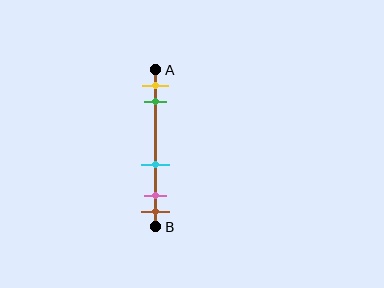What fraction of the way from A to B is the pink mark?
The pink mark is approximately 80% (0.8) of the way from A to B.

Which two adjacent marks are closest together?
The pink and brown marks are the closest adjacent pair.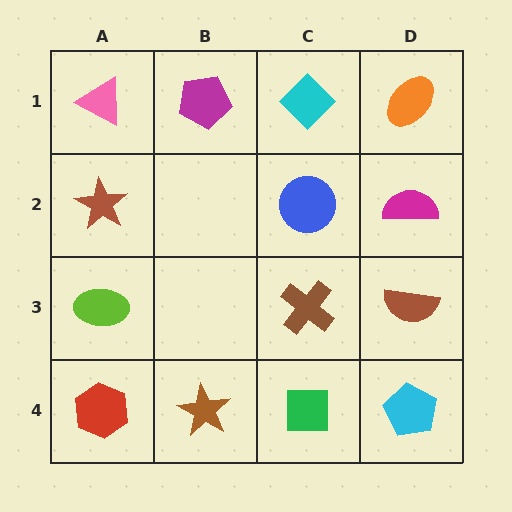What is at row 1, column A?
A pink triangle.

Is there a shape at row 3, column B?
No, that cell is empty.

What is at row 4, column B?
A brown star.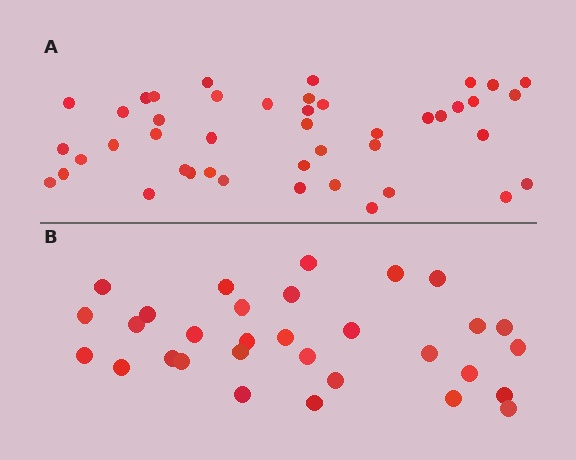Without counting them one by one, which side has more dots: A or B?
Region A (the top region) has more dots.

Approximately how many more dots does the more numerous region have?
Region A has approximately 15 more dots than region B.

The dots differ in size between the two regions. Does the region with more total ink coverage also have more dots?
No. Region B has more total ink coverage because its dots are larger, but region A actually contains more individual dots. Total area can be misleading — the number of items is what matters here.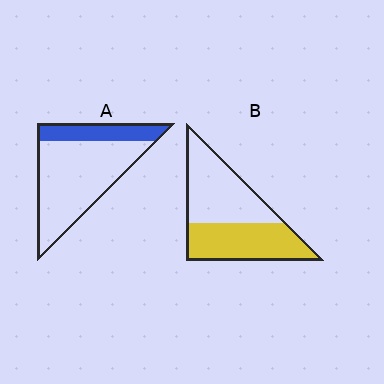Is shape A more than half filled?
No.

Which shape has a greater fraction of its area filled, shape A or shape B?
Shape B.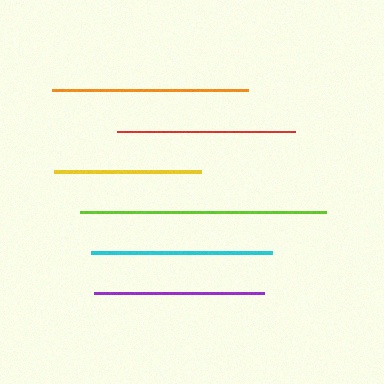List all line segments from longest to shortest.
From longest to shortest: lime, orange, cyan, red, purple, yellow.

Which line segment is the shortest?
The yellow line is the shortest at approximately 147 pixels.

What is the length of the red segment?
The red segment is approximately 177 pixels long.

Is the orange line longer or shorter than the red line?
The orange line is longer than the red line.